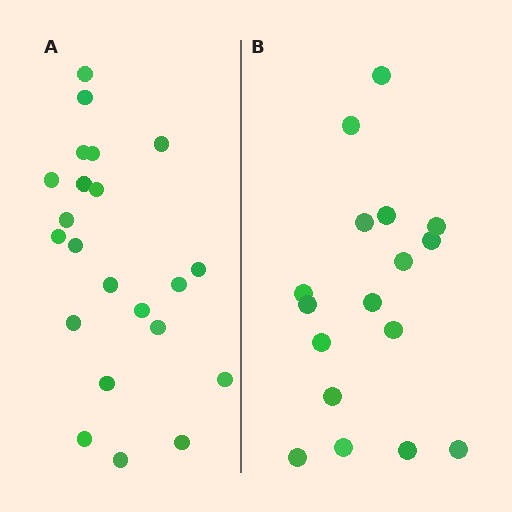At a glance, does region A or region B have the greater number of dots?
Region A (the left region) has more dots.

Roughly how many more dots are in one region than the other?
Region A has about 5 more dots than region B.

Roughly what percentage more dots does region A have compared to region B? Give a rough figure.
About 30% more.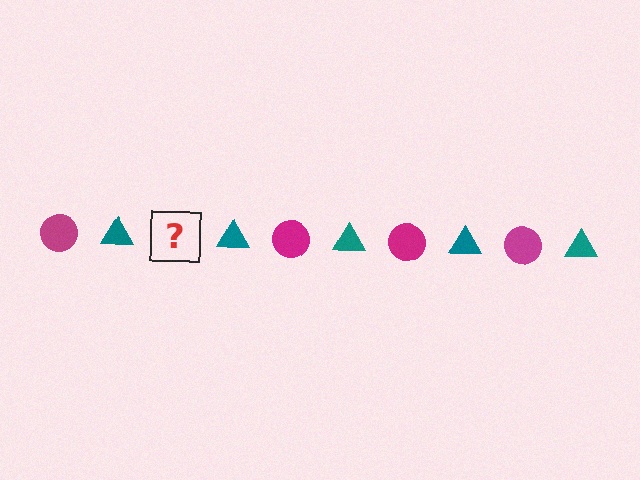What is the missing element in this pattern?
The missing element is a magenta circle.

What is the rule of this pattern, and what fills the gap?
The rule is that the pattern alternates between magenta circle and teal triangle. The gap should be filled with a magenta circle.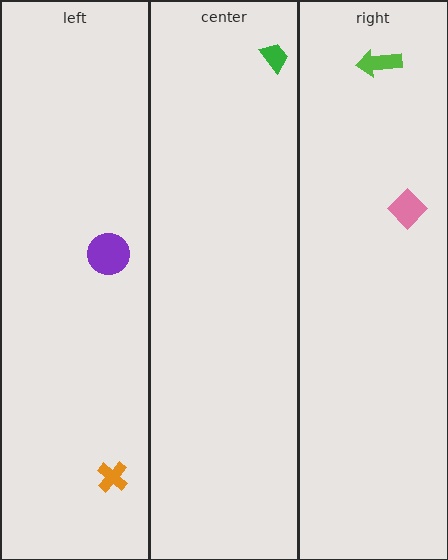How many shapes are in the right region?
2.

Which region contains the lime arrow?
The right region.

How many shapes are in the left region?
2.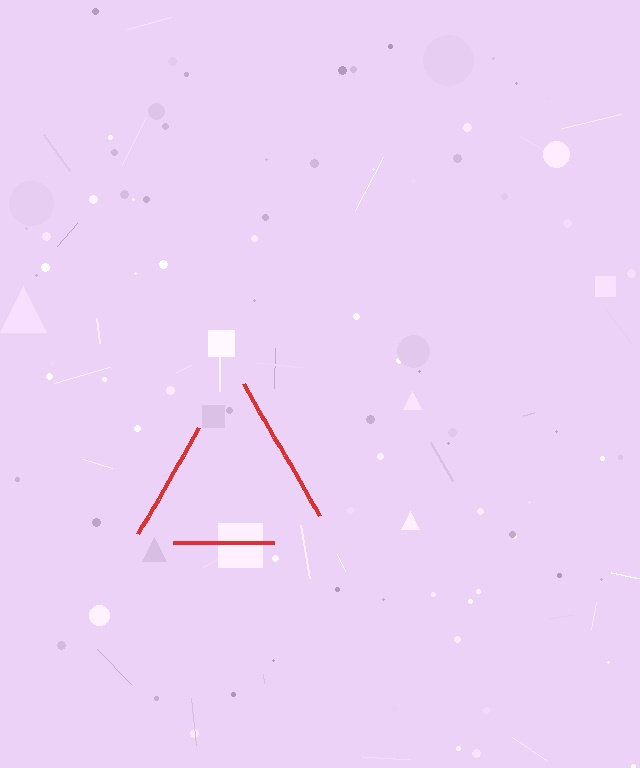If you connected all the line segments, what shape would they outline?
They would outline a triangle.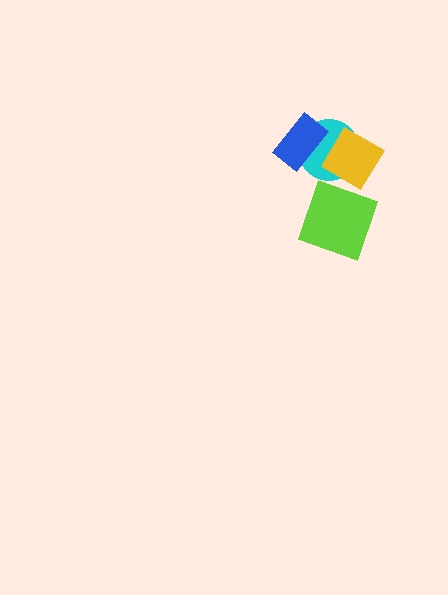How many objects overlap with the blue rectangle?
1 object overlaps with the blue rectangle.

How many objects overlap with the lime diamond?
1 object overlaps with the lime diamond.